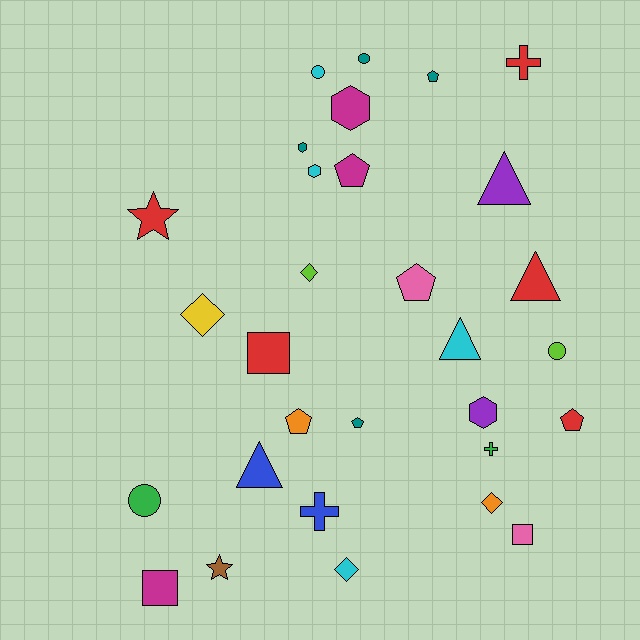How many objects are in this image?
There are 30 objects.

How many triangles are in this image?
There are 4 triangles.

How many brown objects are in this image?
There is 1 brown object.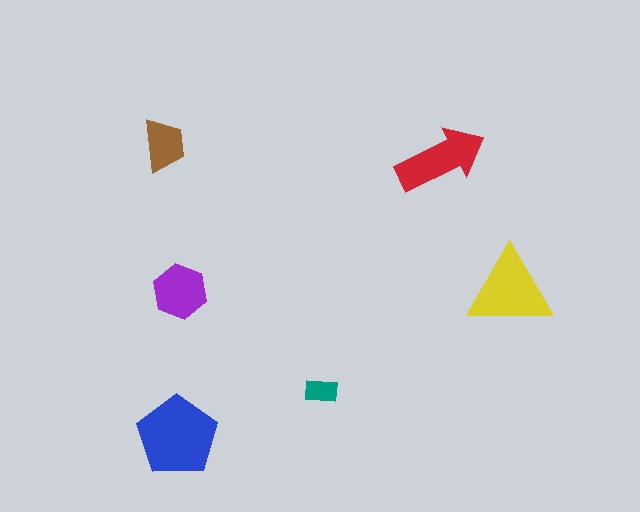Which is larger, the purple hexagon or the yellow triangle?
The yellow triangle.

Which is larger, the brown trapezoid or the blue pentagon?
The blue pentagon.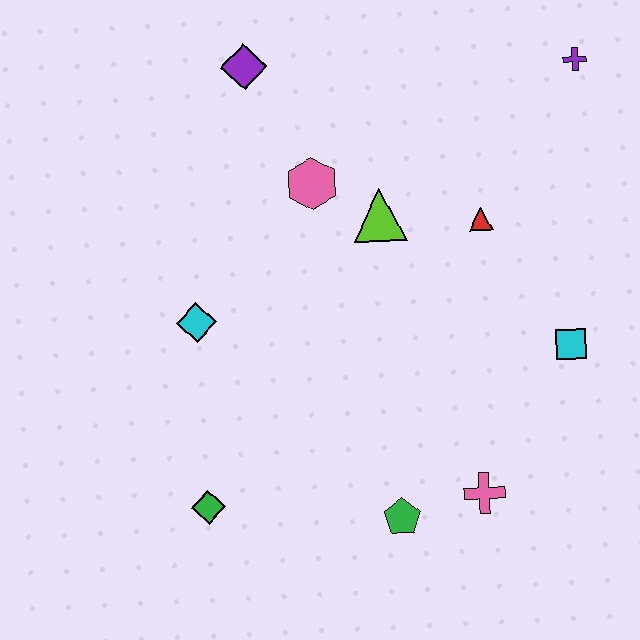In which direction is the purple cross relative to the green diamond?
The purple cross is above the green diamond.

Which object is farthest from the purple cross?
The green diamond is farthest from the purple cross.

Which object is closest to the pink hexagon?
The lime triangle is closest to the pink hexagon.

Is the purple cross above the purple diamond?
No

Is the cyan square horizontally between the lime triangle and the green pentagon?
No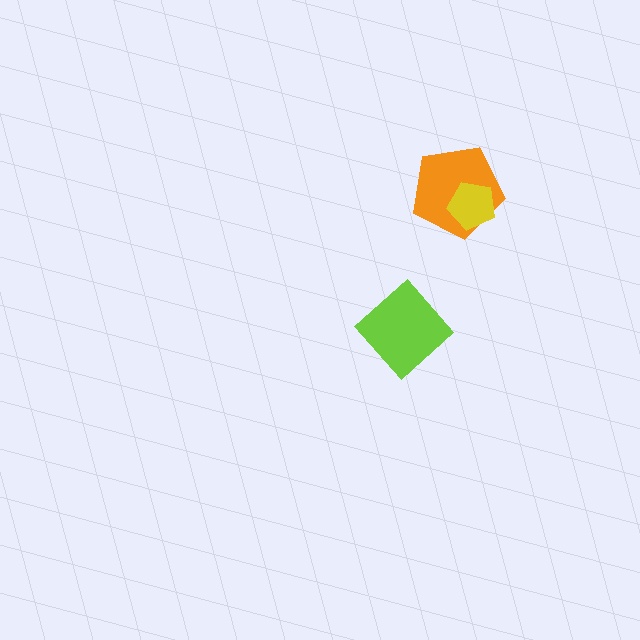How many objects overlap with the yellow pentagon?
1 object overlaps with the yellow pentagon.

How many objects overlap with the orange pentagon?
1 object overlaps with the orange pentagon.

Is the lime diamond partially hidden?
No, no other shape covers it.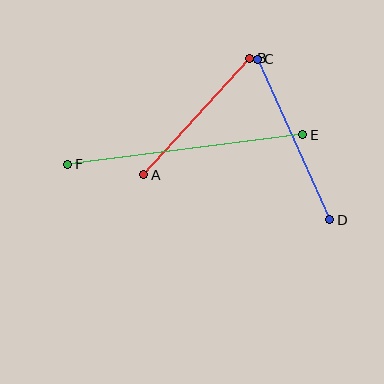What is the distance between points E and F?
The distance is approximately 237 pixels.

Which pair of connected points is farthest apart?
Points E and F are farthest apart.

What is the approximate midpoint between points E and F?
The midpoint is at approximately (185, 149) pixels.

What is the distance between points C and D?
The distance is approximately 176 pixels.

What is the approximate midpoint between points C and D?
The midpoint is at approximately (293, 140) pixels.